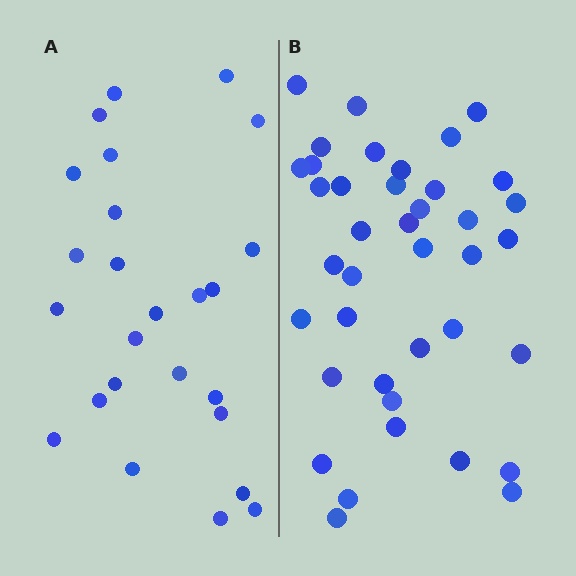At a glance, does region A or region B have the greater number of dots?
Region B (the right region) has more dots.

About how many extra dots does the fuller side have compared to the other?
Region B has approximately 15 more dots than region A.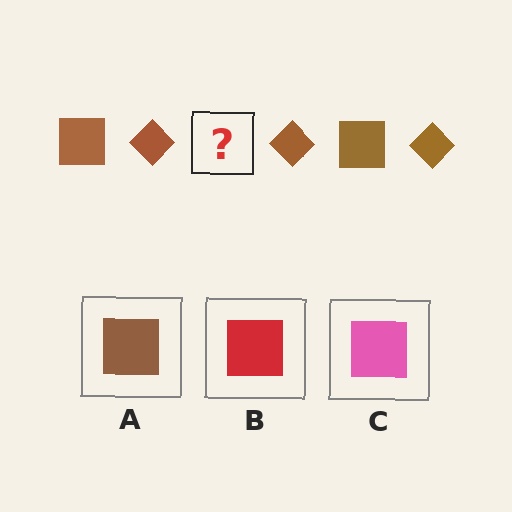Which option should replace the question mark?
Option A.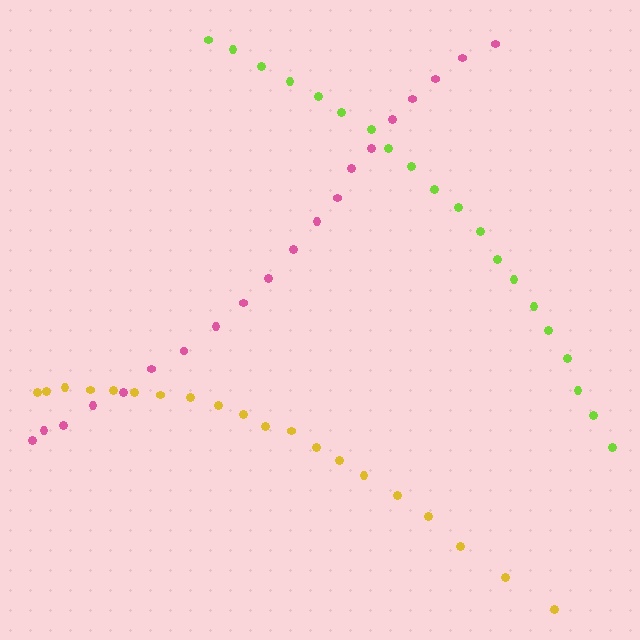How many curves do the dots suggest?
There are 3 distinct paths.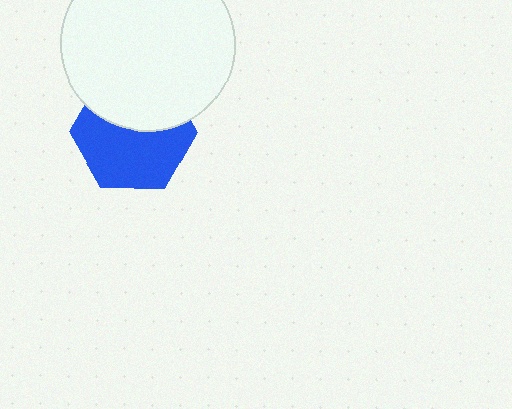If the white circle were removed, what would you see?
You would see the complete blue hexagon.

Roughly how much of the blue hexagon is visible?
About half of it is visible (roughly 59%).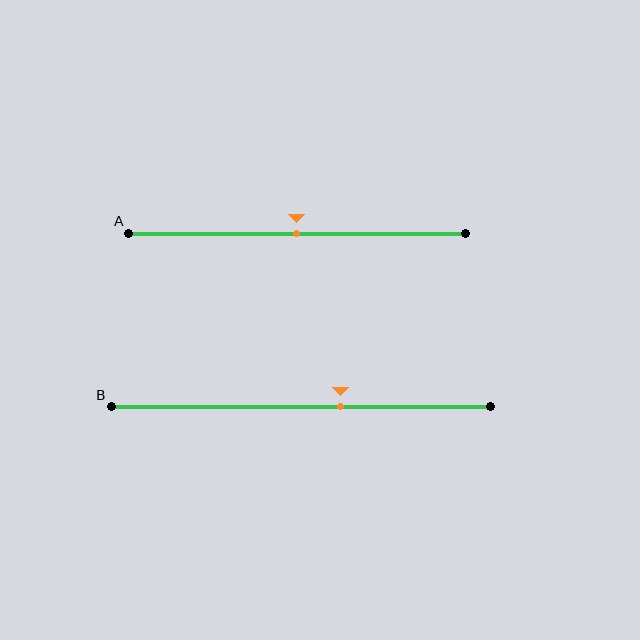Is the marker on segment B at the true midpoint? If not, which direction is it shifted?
No, the marker on segment B is shifted to the right by about 11% of the segment length.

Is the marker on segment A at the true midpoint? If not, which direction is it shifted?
Yes, the marker on segment A is at the true midpoint.